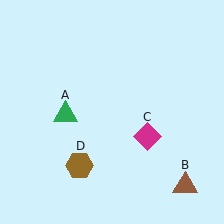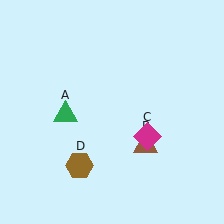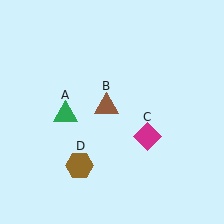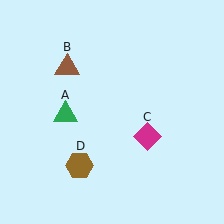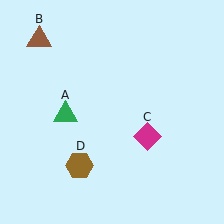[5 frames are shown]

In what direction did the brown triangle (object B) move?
The brown triangle (object B) moved up and to the left.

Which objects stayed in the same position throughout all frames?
Green triangle (object A) and magenta diamond (object C) and brown hexagon (object D) remained stationary.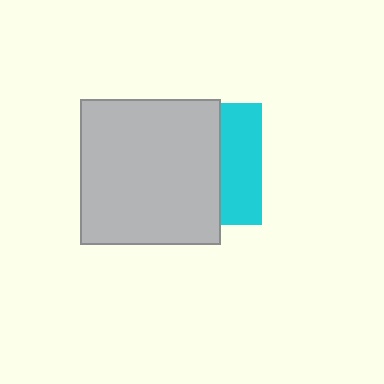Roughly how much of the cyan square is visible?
A small part of it is visible (roughly 33%).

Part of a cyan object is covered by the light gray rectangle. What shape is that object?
It is a square.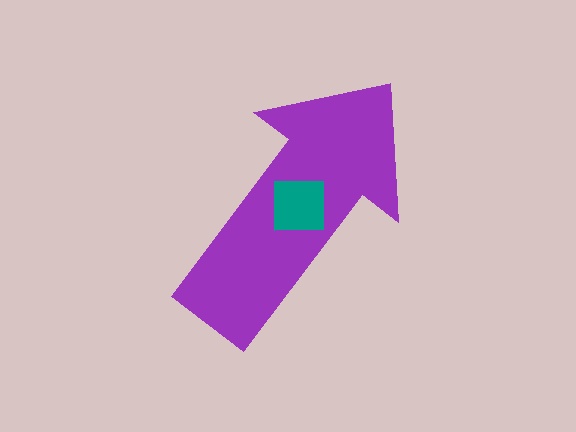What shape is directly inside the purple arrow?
The teal square.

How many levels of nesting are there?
2.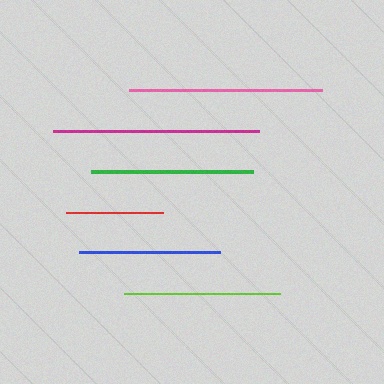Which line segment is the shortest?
The red line is the shortest at approximately 96 pixels.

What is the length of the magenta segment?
The magenta segment is approximately 206 pixels long.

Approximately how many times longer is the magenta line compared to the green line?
The magenta line is approximately 1.3 times the length of the green line.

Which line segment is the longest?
The magenta line is the longest at approximately 206 pixels.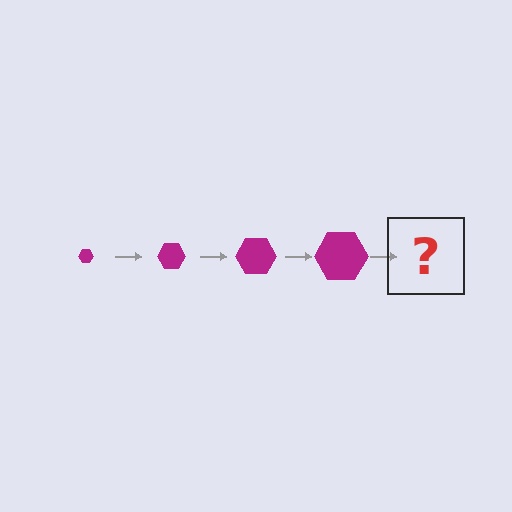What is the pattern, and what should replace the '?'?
The pattern is that the hexagon gets progressively larger each step. The '?' should be a magenta hexagon, larger than the previous one.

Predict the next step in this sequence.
The next step is a magenta hexagon, larger than the previous one.